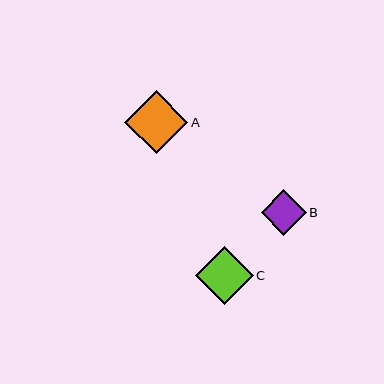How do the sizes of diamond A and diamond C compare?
Diamond A and diamond C are approximately the same size.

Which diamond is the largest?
Diamond A is the largest with a size of approximately 63 pixels.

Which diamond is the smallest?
Diamond B is the smallest with a size of approximately 45 pixels.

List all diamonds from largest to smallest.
From largest to smallest: A, C, B.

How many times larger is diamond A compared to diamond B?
Diamond A is approximately 1.4 times the size of diamond B.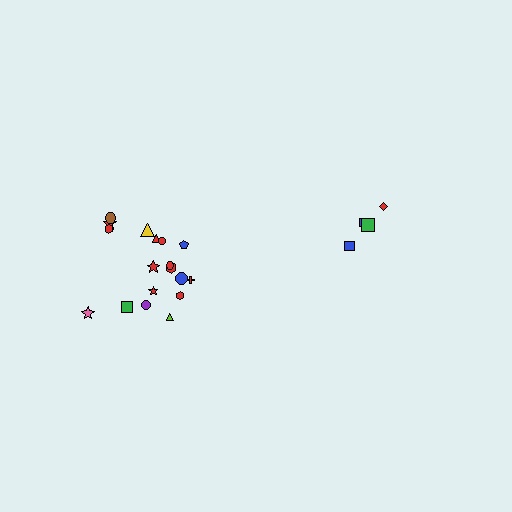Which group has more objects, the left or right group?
The left group.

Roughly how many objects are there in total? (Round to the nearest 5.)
Roughly 20 objects in total.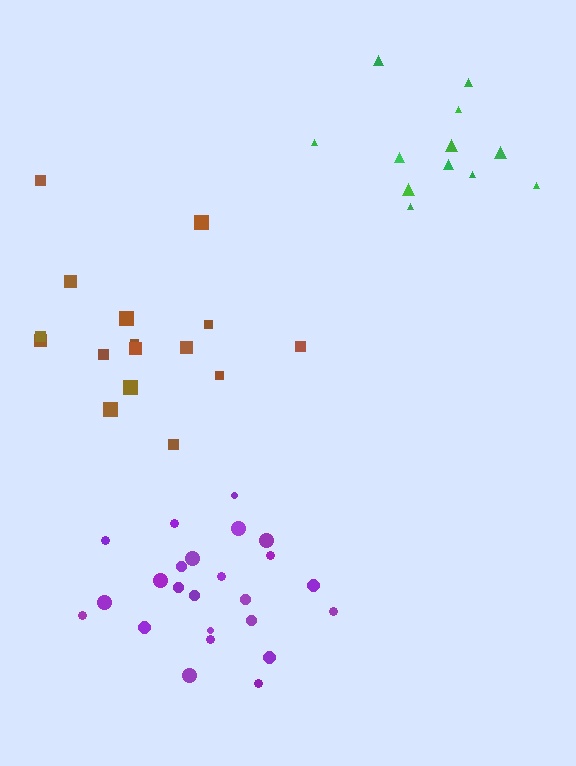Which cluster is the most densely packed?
Purple.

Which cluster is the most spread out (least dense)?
Brown.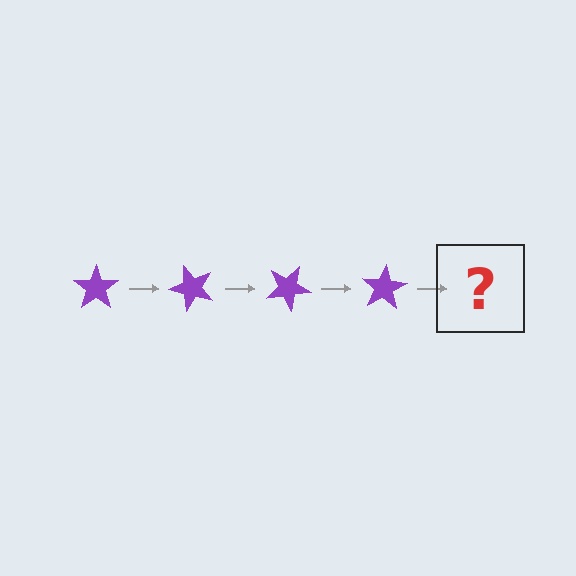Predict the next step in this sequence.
The next step is a purple star rotated 200 degrees.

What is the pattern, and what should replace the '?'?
The pattern is that the star rotates 50 degrees each step. The '?' should be a purple star rotated 200 degrees.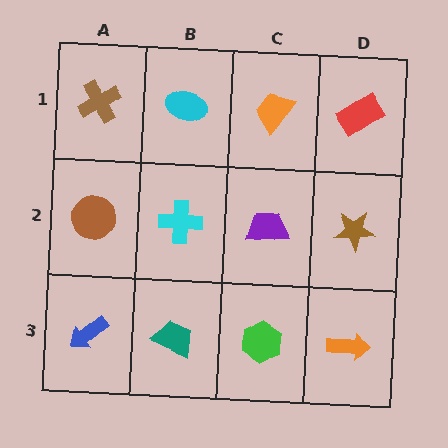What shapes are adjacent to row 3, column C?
A purple trapezoid (row 2, column C), a teal trapezoid (row 3, column B), an orange arrow (row 3, column D).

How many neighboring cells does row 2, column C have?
4.